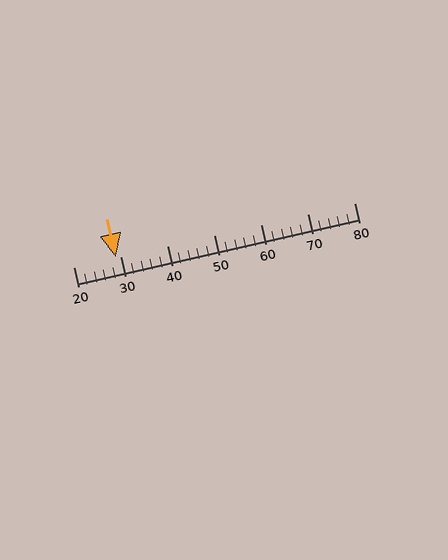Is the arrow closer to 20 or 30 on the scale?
The arrow is closer to 30.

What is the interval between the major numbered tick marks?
The major tick marks are spaced 10 units apart.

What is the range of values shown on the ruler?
The ruler shows values from 20 to 80.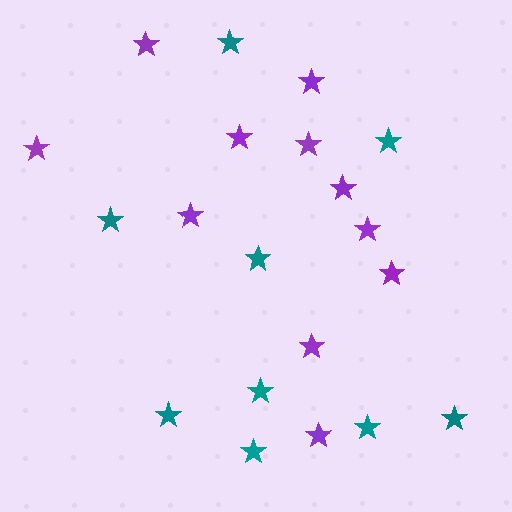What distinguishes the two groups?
There are 2 groups: one group of purple stars (11) and one group of teal stars (9).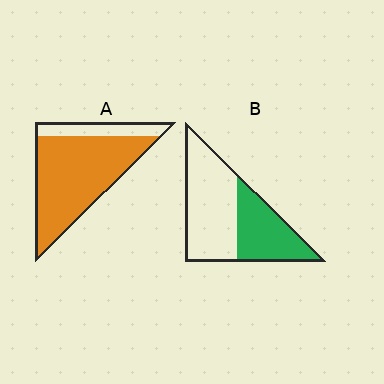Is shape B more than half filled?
No.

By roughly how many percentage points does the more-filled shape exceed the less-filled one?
By roughly 40 percentage points (A over B).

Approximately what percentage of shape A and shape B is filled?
A is approximately 80% and B is approximately 40%.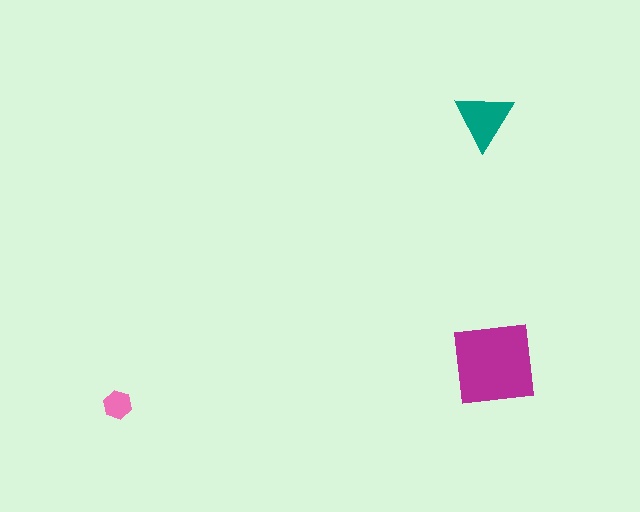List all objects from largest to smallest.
The magenta square, the teal triangle, the pink hexagon.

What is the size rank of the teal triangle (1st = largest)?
2nd.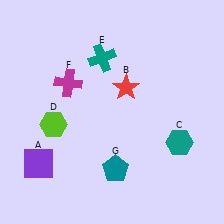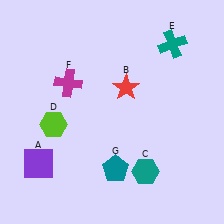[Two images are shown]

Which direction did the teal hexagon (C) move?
The teal hexagon (C) moved left.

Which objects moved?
The objects that moved are: the teal hexagon (C), the teal cross (E).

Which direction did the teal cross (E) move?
The teal cross (E) moved right.